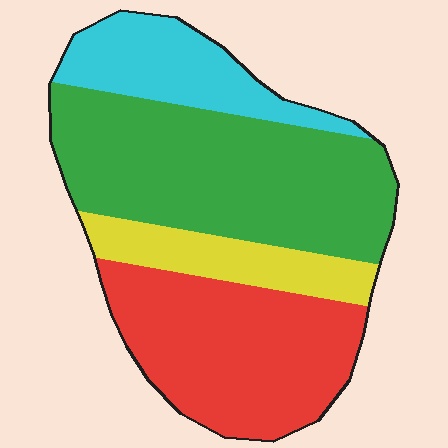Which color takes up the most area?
Green, at roughly 40%.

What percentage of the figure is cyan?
Cyan covers roughly 15% of the figure.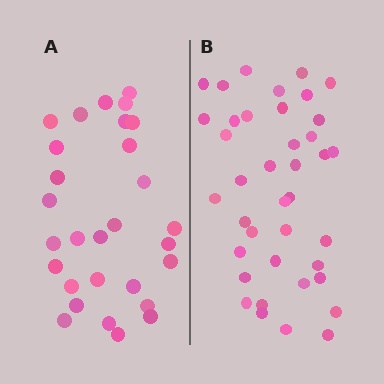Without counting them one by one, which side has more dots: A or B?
Region B (the right region) has more dots.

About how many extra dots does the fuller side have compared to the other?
Region B has roughly 10 or so more dots than region A.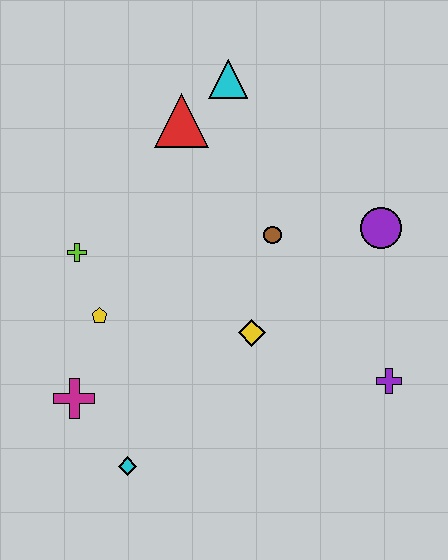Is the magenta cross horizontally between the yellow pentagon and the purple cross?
No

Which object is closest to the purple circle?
The brown circle is closest to the purple circle.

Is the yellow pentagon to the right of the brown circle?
No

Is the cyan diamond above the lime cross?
No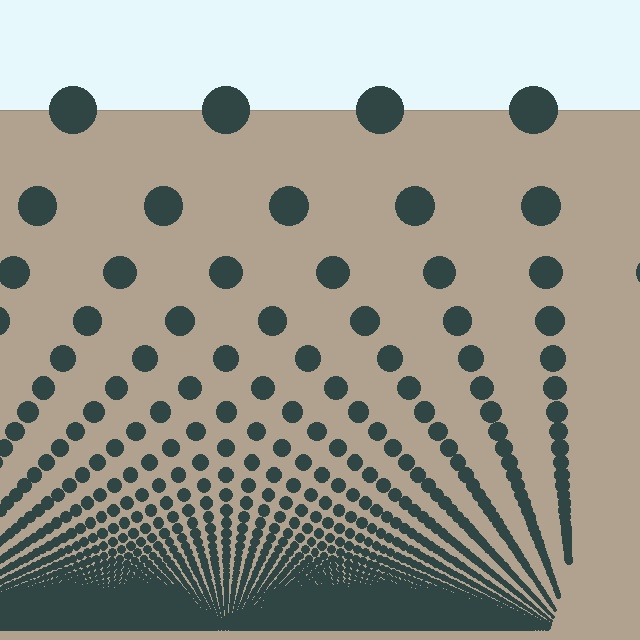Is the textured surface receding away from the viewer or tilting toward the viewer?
The surface appears to tilt toward the viewer. Texture elements get larger and sparser toward the top.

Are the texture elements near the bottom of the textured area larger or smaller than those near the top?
Smaller. The gradient is inverted — elements near the bottom are smaller and denser.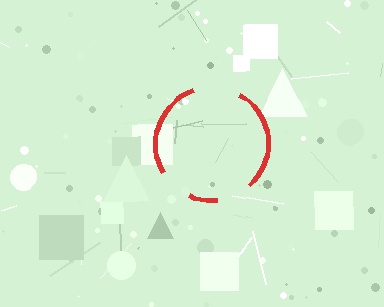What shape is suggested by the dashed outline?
The dashed outline suggests a circle.